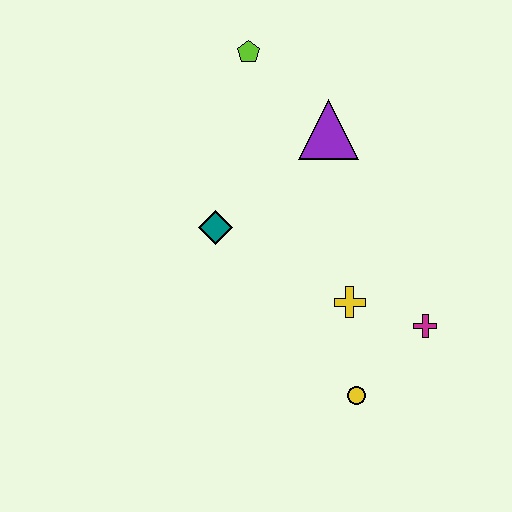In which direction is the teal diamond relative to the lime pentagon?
The teal diamond is below the lime pentagon.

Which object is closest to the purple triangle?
The lime pentagon is closest to the purple triangle.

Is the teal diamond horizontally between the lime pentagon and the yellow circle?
No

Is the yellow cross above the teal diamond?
No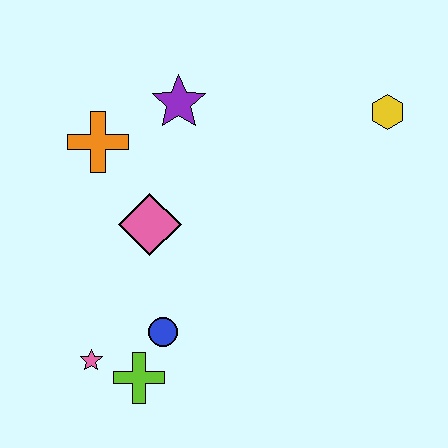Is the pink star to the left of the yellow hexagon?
Yes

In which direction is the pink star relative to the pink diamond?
The pink star is below the pink diamond.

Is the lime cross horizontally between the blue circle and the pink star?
Yes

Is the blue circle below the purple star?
Yes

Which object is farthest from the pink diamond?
The yellow hexagon is farthest from the pink diamond.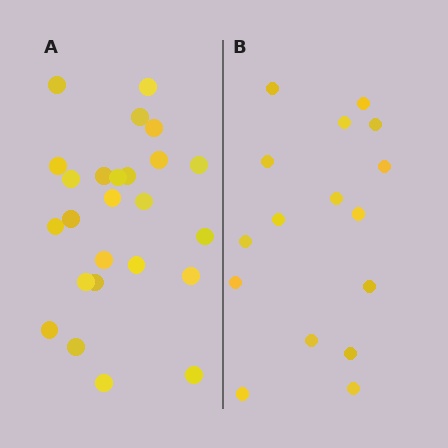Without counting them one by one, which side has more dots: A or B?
Region A (the left region) has more dots.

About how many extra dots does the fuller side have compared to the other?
Region A has roughly 8 or so more dots than region B.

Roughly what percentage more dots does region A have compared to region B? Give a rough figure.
About 55% more.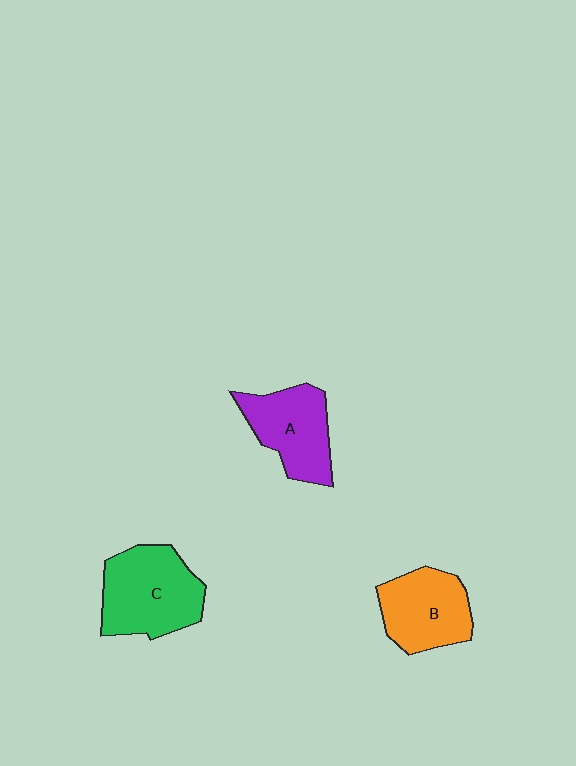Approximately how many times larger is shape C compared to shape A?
Approximately 1.2 times.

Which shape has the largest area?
Shape C (green).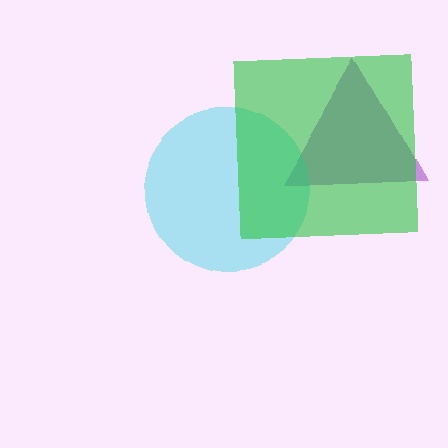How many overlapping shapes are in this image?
There are 3 overlapping shapes in the image.